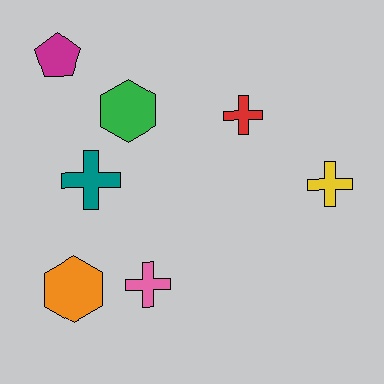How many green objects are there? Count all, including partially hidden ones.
There is 1 green object.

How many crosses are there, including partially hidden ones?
There are 4 crosses.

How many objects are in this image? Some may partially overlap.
There are 7 objects.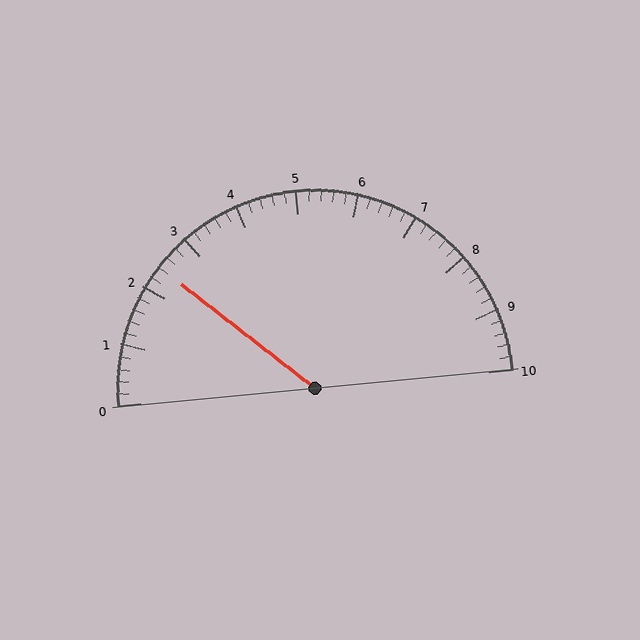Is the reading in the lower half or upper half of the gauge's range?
The reading is in the lower half of the range (0 to 10).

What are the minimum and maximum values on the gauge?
The gauge ranges from 0 to 10.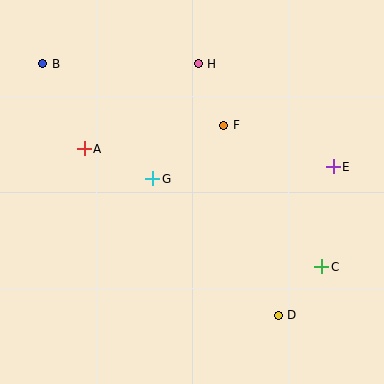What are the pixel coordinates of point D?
Point D is at (278, 315).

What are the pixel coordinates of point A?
Point A is at (84, 149).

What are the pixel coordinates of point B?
Point B is at (43, 64).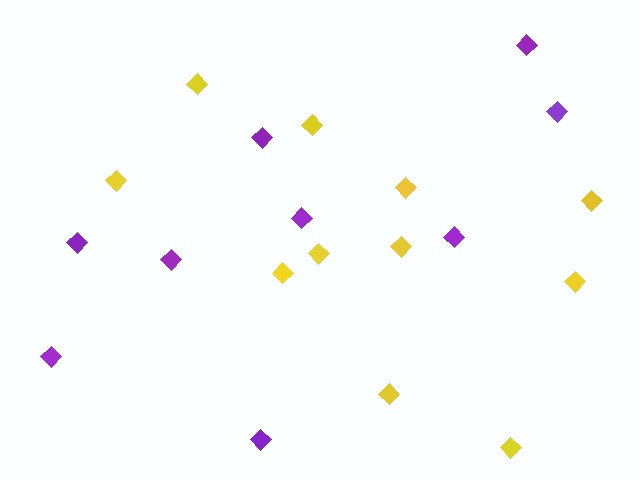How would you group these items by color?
There are 2 groups: one group of purple diamonds (9) and one group of yellow diamonds (11).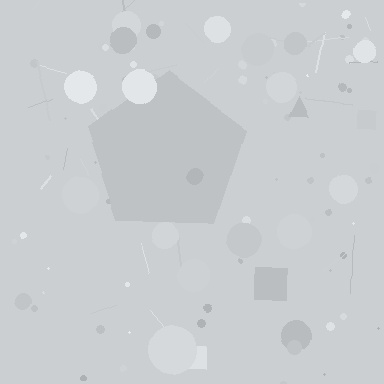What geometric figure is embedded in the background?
A pentagon is embedded in the background.